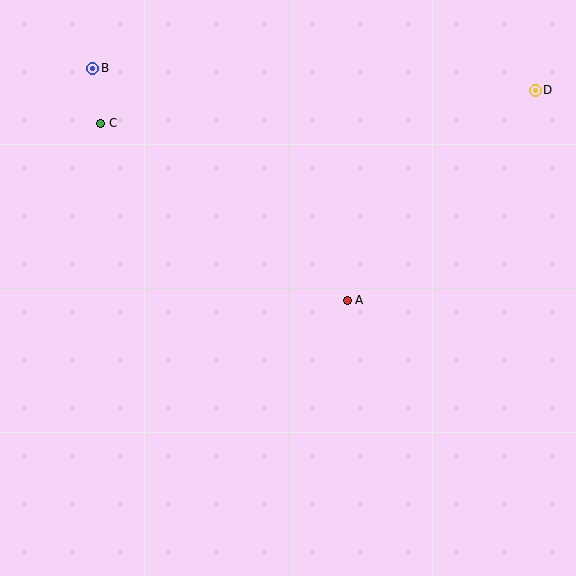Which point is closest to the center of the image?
Point A at (347, 300) is closest to the center.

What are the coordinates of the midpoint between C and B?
The midpoint between C and B is at (97, 96).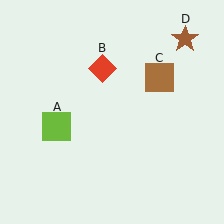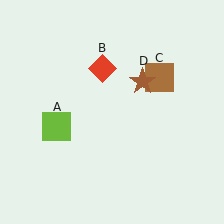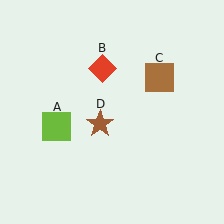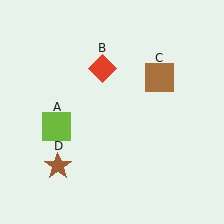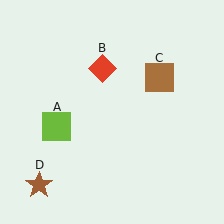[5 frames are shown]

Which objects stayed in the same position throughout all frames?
Lime square (object A) and red diamond (object B) and brown square (object C) remained stationary.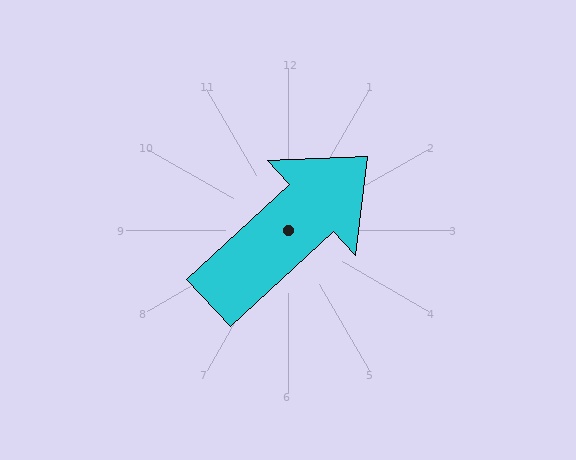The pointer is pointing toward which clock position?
Roughly 2 o'clock.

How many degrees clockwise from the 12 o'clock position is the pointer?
Approximately 47 degrees.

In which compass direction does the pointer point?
Northeast.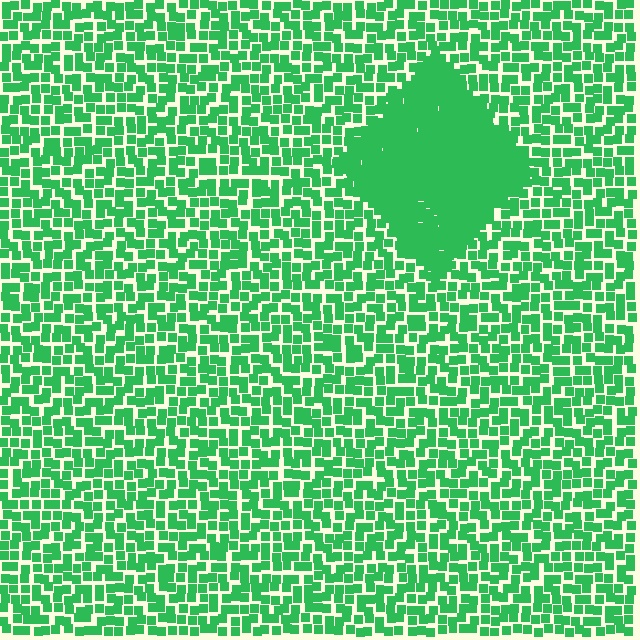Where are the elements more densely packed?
The elements are more densely packed inside the diamond boundary.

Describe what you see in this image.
The image contains small green elements arranged at two different densities. A diamond-shaped region is visible where the elements are more densely packed than the surrounding area.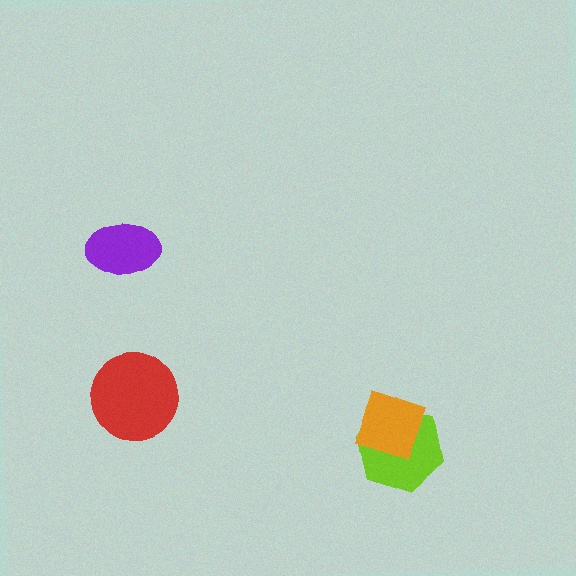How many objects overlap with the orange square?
1 object overlaps with the orange square.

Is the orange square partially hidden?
No, no other shape covers it.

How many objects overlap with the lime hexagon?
1 object overlaps with the lime hexagon.